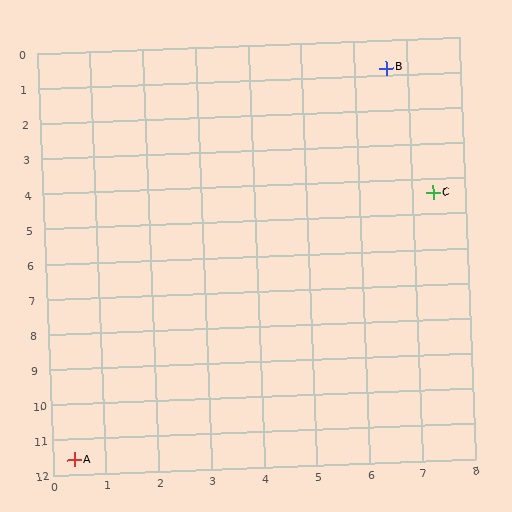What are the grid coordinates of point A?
Point A is at approximately (0.4, 11.6).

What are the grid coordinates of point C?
Point C is at approximately (7.4, 4.4).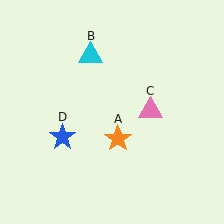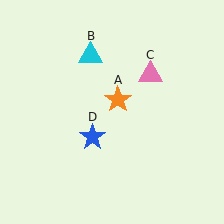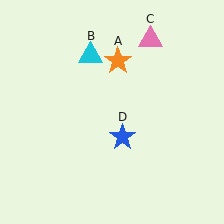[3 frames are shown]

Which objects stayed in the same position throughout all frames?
Cyan triangle (object B) remained stationary.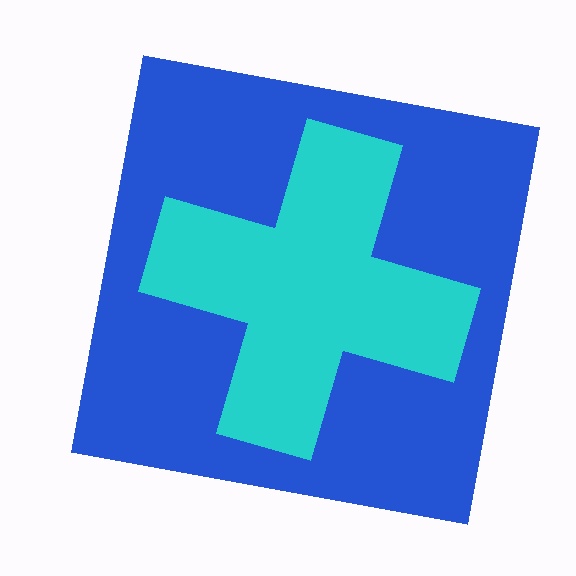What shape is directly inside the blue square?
The cyan cross.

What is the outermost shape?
The blue square.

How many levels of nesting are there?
2.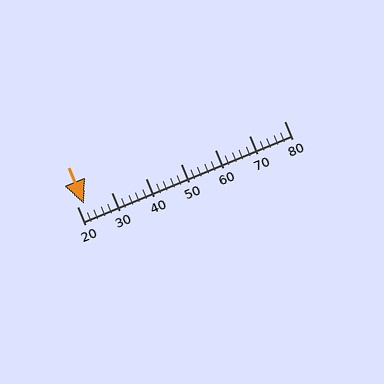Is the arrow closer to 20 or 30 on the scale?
The arrow is closer to 20.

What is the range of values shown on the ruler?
The ruler shows values from 20 to 80.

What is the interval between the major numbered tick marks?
The major tick marks are spaced 10 units apart.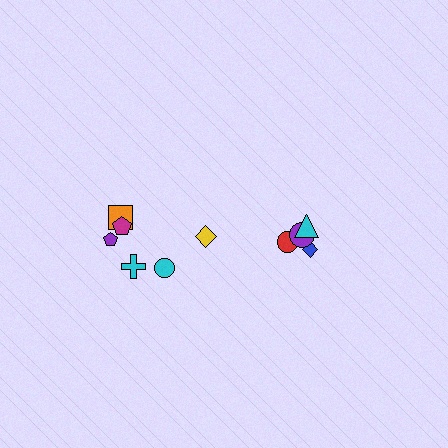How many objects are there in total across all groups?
There are 10 objects.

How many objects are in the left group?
There are 6 objects.